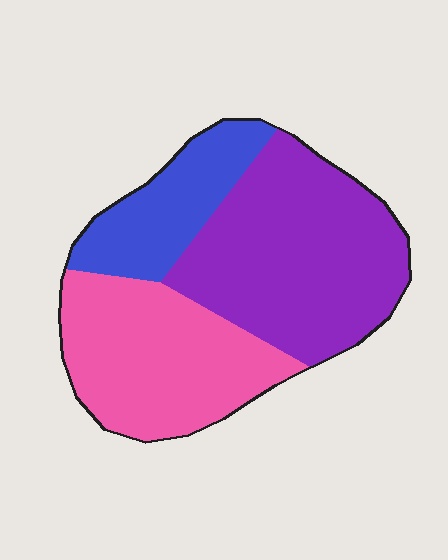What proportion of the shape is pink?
Pink covers 35% of the shape.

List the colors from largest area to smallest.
From largest to smallest: purple, pink, blue.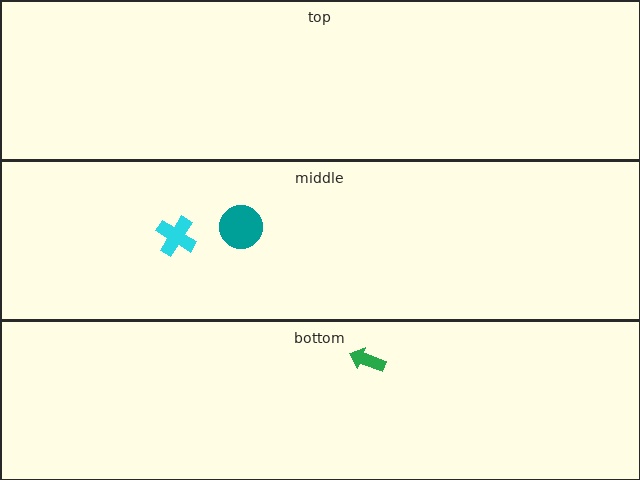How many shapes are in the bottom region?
1.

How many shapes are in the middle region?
2.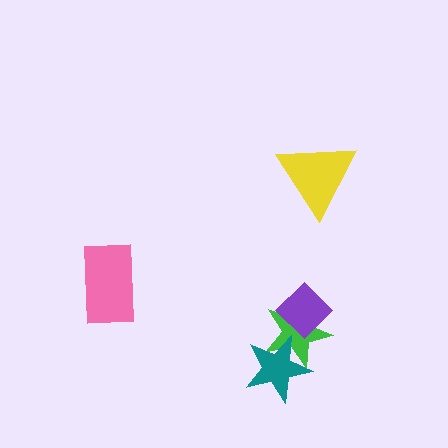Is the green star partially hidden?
Yes, it is partially covered by another shape.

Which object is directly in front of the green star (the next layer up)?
The purple diamond is directly in front of the green star.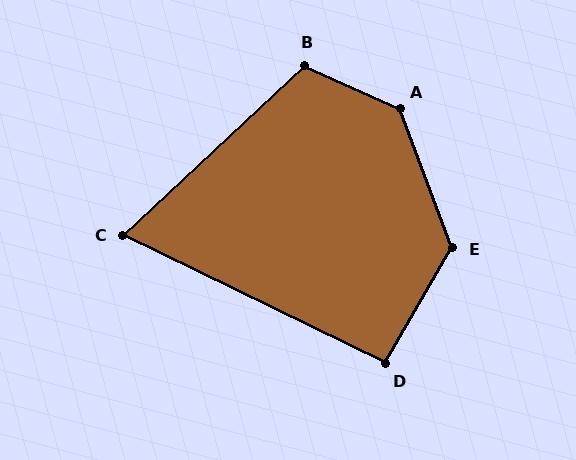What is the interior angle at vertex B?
Approximately 113 degrees (obtuse).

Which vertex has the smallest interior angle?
C, at approximately 69 degrees.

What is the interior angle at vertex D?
Approximately 94 degrees (approximately right).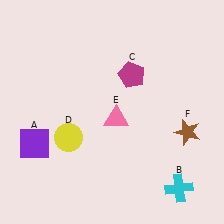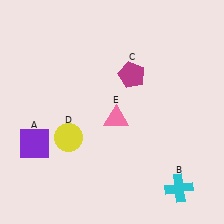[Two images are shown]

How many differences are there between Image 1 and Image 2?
There is 1 difference between the two images.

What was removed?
The brown star (F) was removed in Image 2.